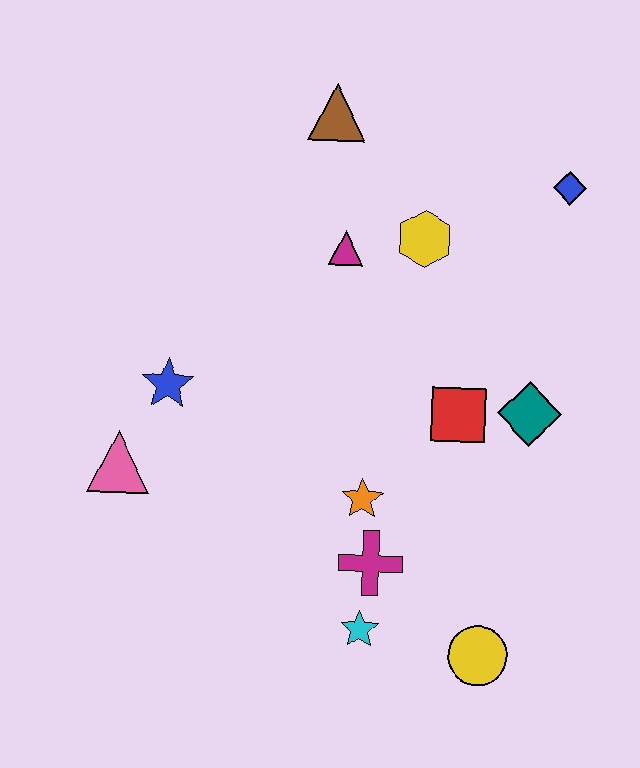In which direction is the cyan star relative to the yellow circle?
The cyan star is to the left of the yellow circle.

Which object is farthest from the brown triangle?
The yellow circle is farthest from the brown triangle.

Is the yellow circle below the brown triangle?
Yes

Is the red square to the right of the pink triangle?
Yes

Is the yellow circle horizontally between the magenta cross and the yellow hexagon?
No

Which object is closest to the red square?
The teal diamond is closest to the red square.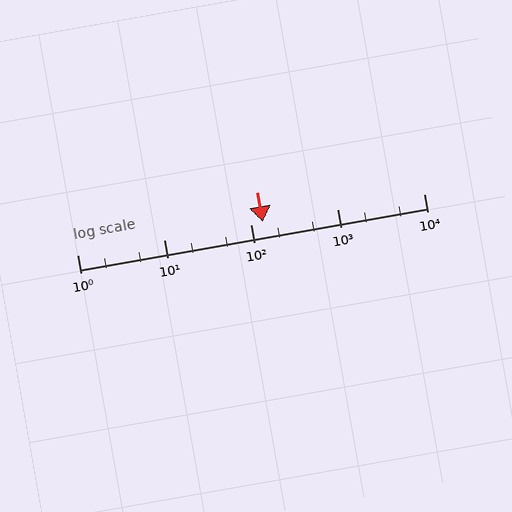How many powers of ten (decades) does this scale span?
The scale spans 4 decades, from 1 to 10000.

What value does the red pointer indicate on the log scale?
The pointer indicates approximately 140.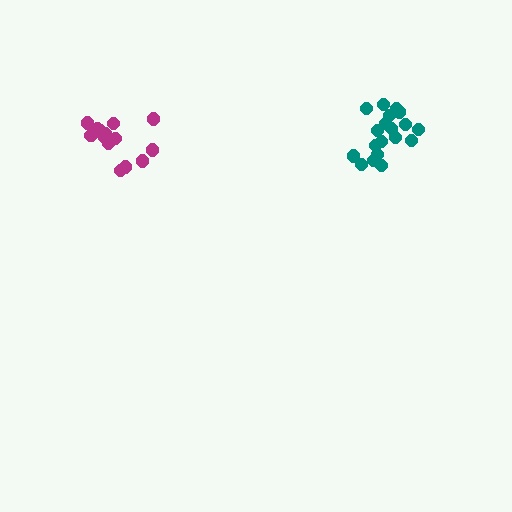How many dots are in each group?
Group 1: 19 dots, Group 2: 14 dots (33 total).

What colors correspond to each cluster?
The clusters are colored: teal, magenta.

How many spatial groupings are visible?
There are 2 spatial groupings.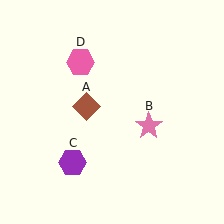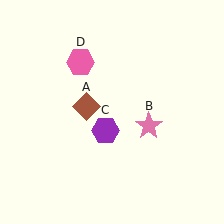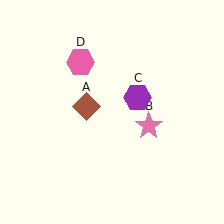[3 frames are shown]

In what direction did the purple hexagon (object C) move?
The purple hexagon (object C) moved up and to the right.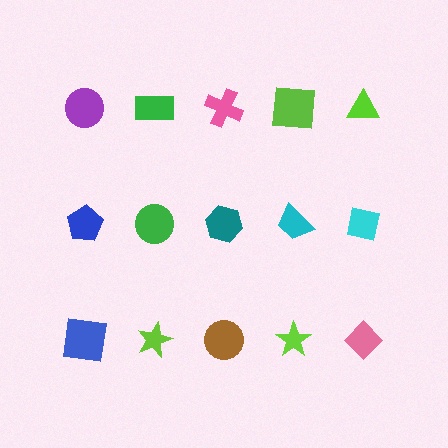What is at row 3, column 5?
A pink diamond.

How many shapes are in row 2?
5 shapes.